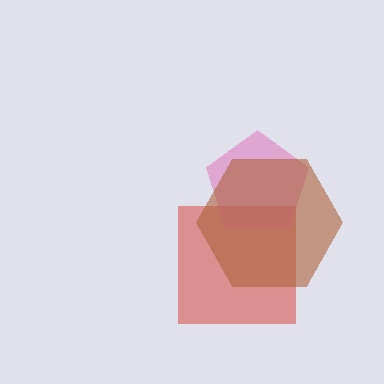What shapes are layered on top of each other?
The layered shapes are: a red square, a pink pentagon, a brown hexagon.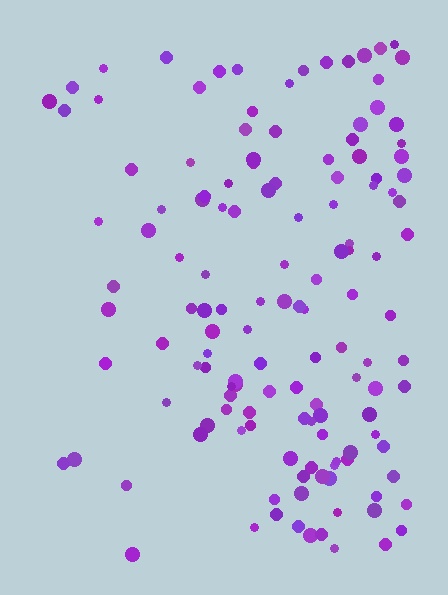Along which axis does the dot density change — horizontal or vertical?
Horizontal.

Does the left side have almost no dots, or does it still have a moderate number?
Still a moderate number, just noticeably fewer than the right.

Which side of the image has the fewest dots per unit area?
The left.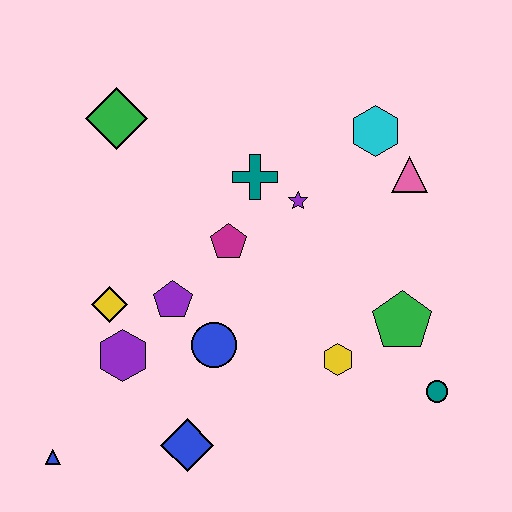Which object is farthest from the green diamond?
The teal circle is farthest from the green diamond.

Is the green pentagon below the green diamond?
Yes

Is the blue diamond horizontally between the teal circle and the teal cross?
No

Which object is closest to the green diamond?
The teal cross is closest to the green diamond.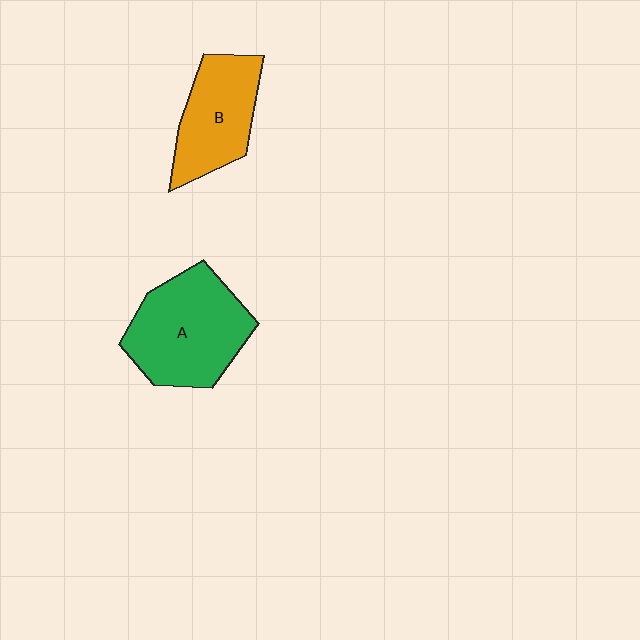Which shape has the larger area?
Shape A (green).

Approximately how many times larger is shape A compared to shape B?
Approximately 1.4 times.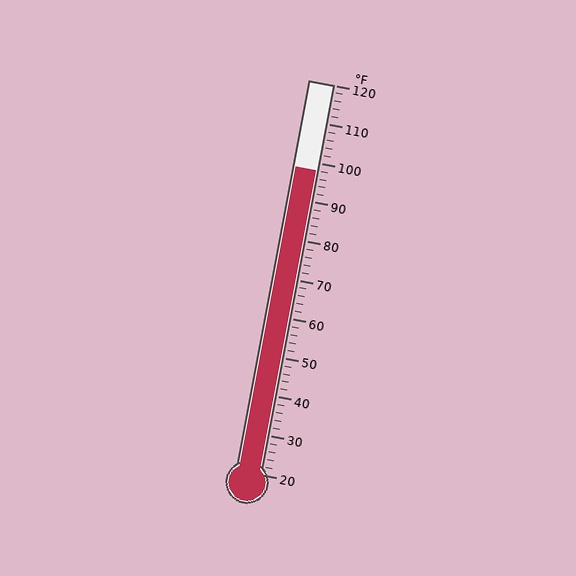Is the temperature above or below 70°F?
The temperature is above 70°F.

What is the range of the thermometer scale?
The thermometer scale ranges from 20°F to 120°F.